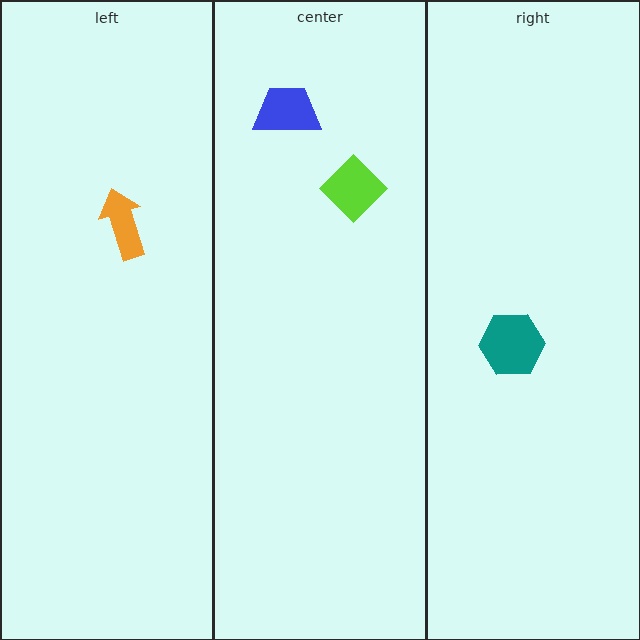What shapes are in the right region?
The teal hexagon.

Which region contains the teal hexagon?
The right region.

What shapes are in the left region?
The orange arrow.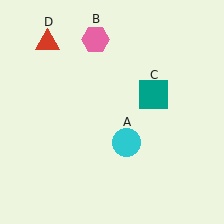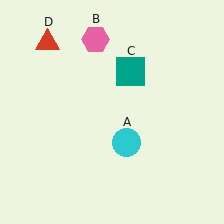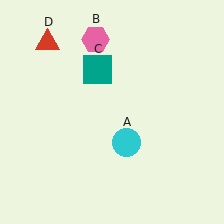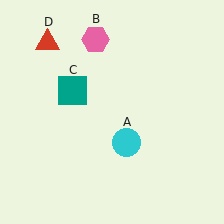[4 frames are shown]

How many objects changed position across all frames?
1 object changed position: teal square (object C).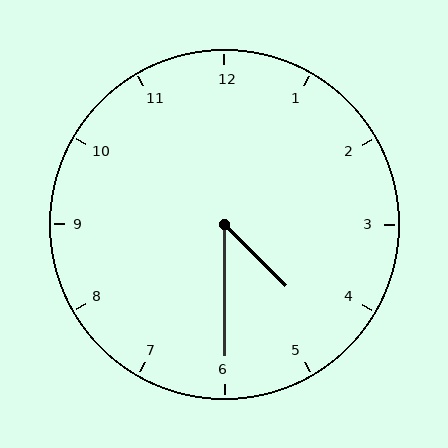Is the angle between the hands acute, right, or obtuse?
It is acute.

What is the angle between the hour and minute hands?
Approximately 45 degrees.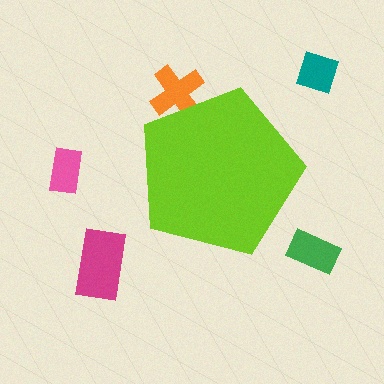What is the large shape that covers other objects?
A lime pentagon.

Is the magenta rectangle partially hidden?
No, the magenta rectangle is fully visible.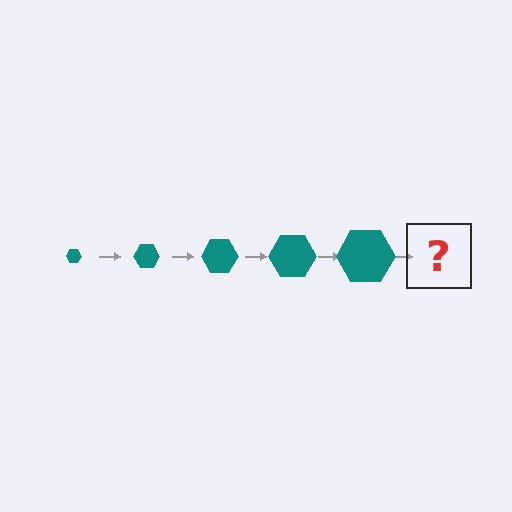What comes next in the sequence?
The next element should be a teal hexagon, larger than the previous one.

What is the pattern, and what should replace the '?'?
The pattern is that the hexagon gets progressively larger each step. The '?' should be a teal hexagon, larger than the previous one.